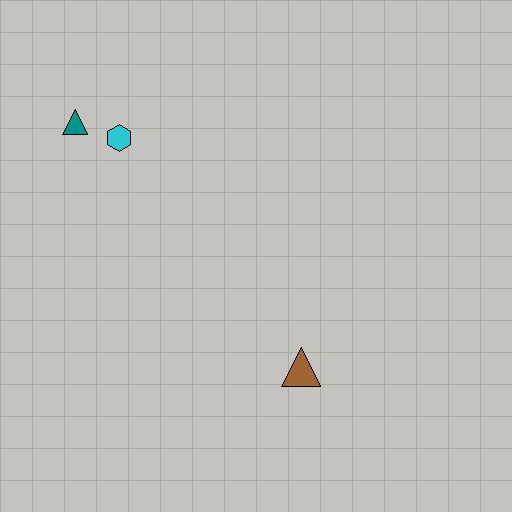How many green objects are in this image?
There are no green objects.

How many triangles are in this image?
There are 2 triangles.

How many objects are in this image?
There are 3 objects.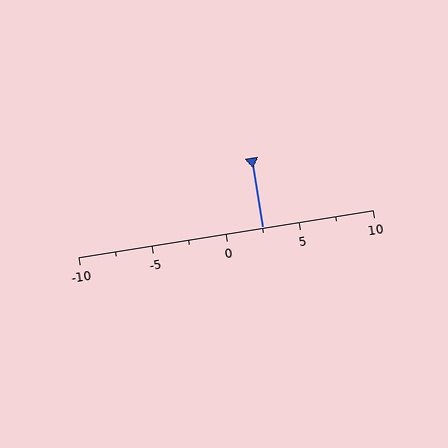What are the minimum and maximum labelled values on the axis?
The axis runs from -10 to 10.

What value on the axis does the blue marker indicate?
The marker indicates approximately 2.5.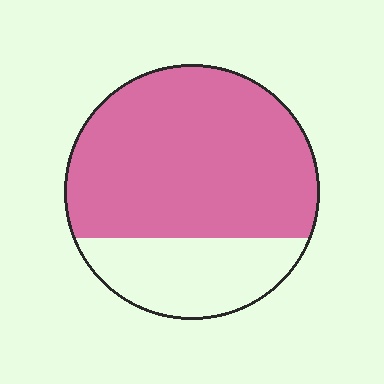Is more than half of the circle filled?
Yes.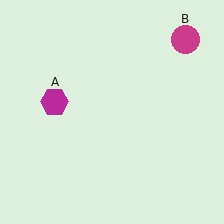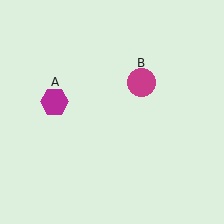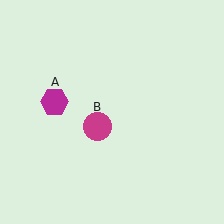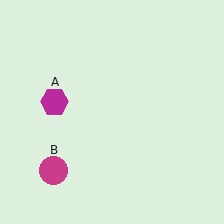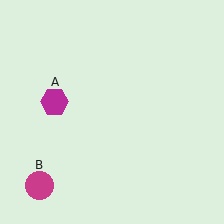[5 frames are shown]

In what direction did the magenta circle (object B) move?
The magenta circle (object B) moved down and to the left.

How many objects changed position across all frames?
1 object changed position: magenta circle (object B).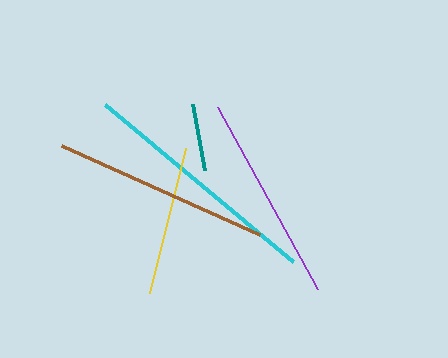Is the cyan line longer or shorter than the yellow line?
The cyan line is longer than the yellow line.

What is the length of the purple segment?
The purple segment is approximately 207 pixels long.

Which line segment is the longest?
The cyan line is the longest at approximately 245 pixels.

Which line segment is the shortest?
The teal line is the shortest at approximately 66 pixels.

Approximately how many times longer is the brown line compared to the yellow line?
The brown line is approximately 1.5 times the length of the yellow line.